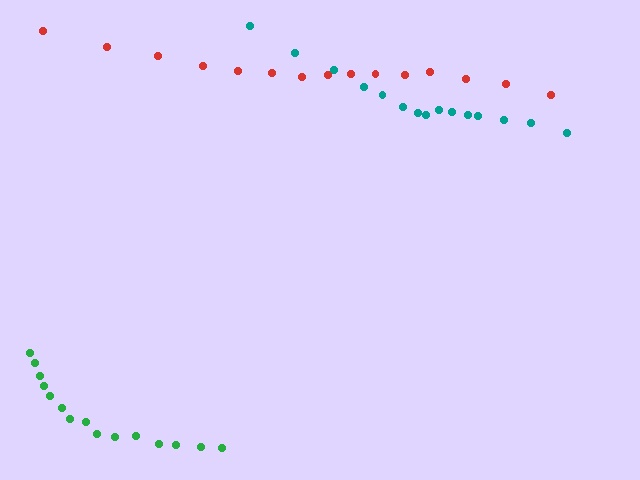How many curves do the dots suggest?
There are 3 distinct paths.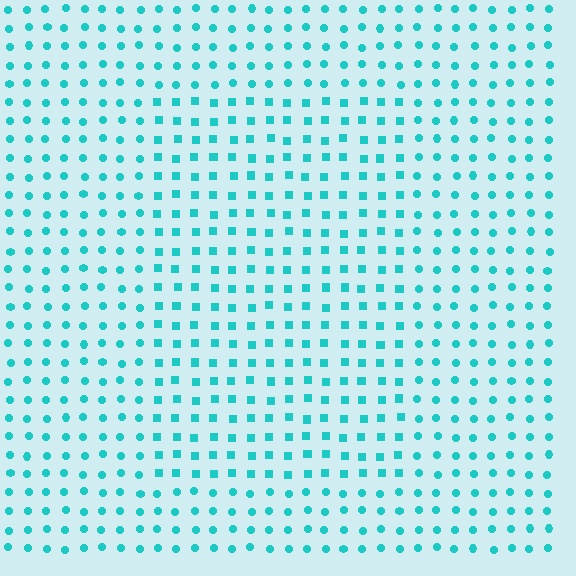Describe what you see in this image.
The image is filled with small cyan elements arranged in a uniform grid. A rectangle-shaped region contains squares, while the surrounding area contains circles. The boundary is defined purely by the change in element shape.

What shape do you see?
I see a rectangle.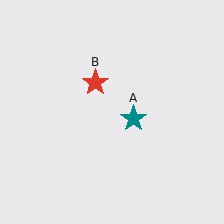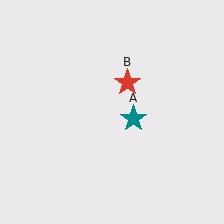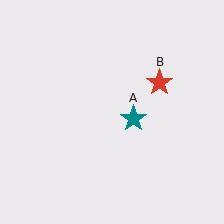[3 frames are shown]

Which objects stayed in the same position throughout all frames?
Teal star (object A) remained stationary.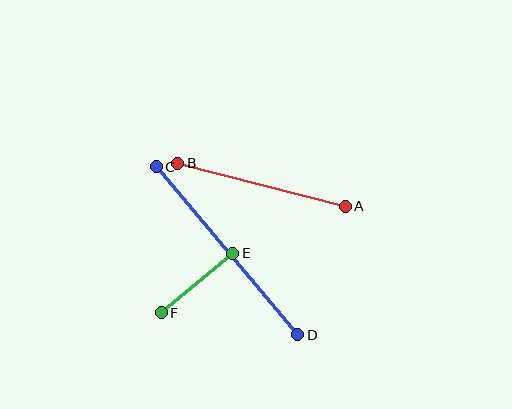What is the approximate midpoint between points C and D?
The midpoint is at approximately (227, 251) pixels.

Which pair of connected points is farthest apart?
Points C and D are farthest apart.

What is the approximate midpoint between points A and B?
The midpoint is at approximately (261, 185) pixels.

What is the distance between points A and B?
The distance is approximately 173 pixels.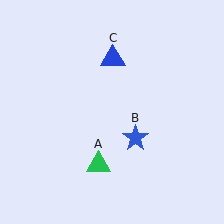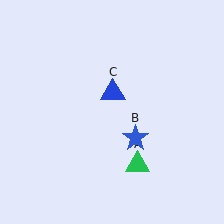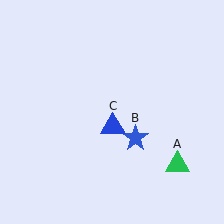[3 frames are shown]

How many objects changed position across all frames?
2 objects changed position: green triangle (object A), blue triangle (object C).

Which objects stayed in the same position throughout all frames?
Blue star (object B) remained stationary.